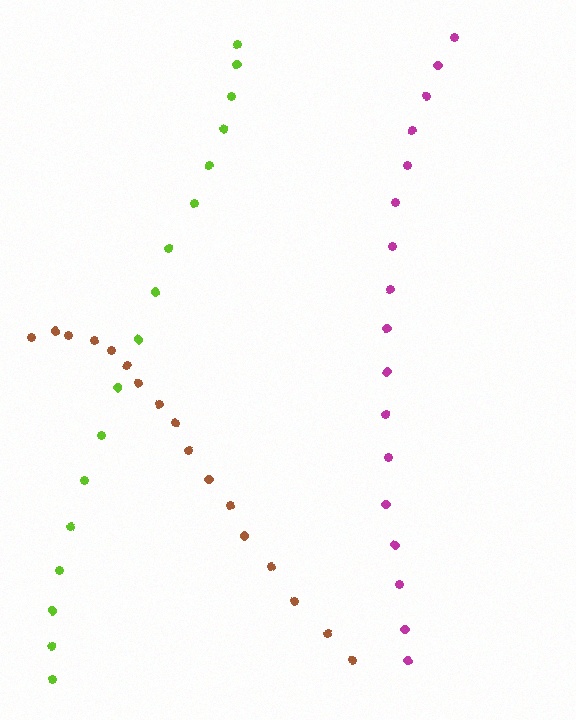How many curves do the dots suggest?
There are 3 distinct paths.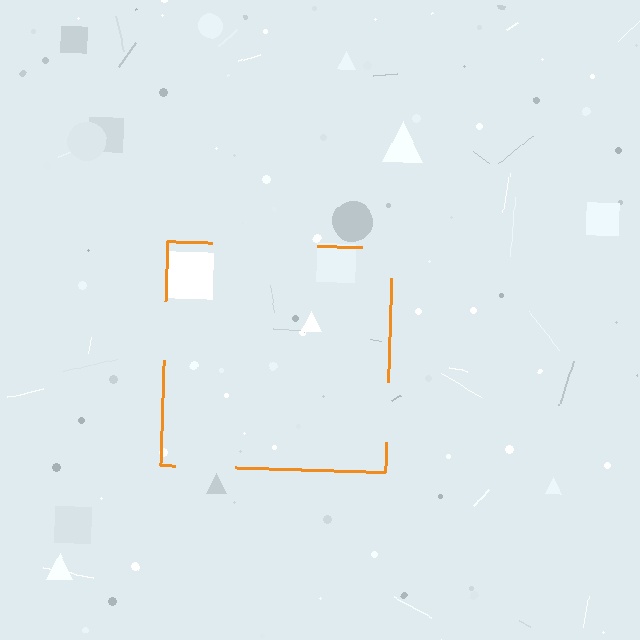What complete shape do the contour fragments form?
The contour fragments form a square.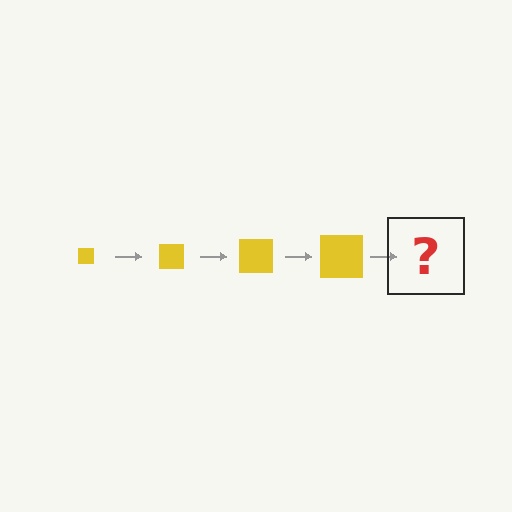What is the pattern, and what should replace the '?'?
The pattern is that the square gets progressively larger each step. The '?' should be a yellow square, larger than the previous one.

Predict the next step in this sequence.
The next step is a yellow square, larger than the previous one.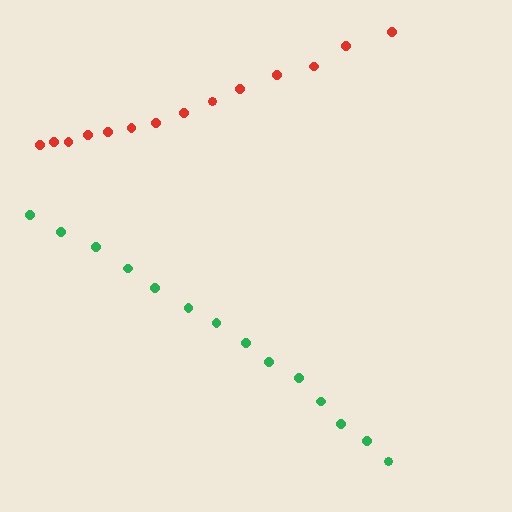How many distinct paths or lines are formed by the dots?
There are 2 distinct paths.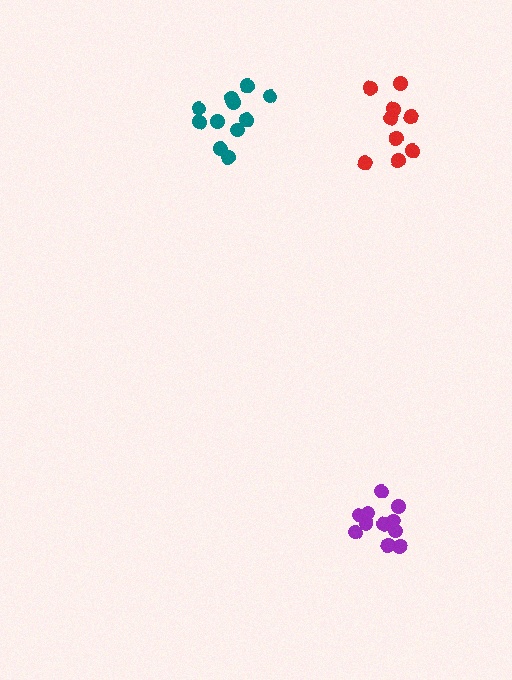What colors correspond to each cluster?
The clusters are colored: purple, teal, red.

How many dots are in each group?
Group 1: 11 dots, Group 2: 11 dots, Group 3: 9 dots (31 total).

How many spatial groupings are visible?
There are 3 spatial groupings.